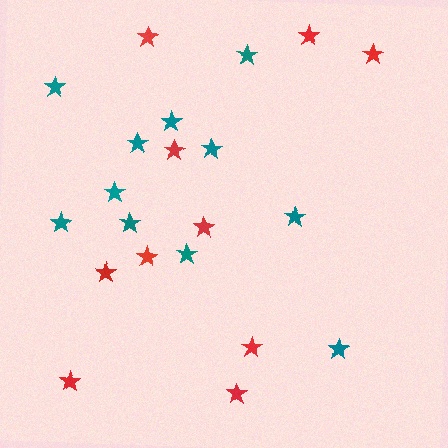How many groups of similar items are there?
There are 2 groups: one group of red stars (10) and one group of teal stars (11).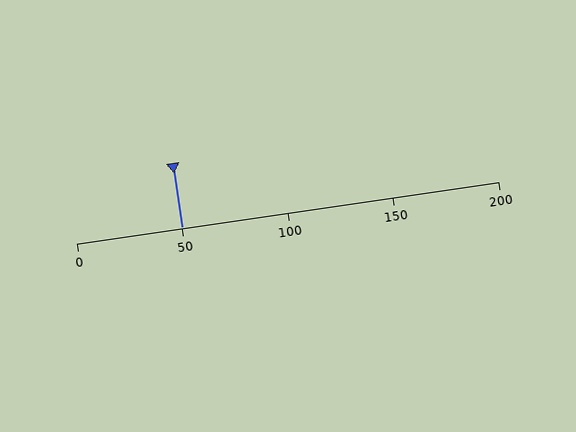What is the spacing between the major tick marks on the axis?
The major ticks are spaced 50 apart.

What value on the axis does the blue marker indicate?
The marker indicates approximately 50.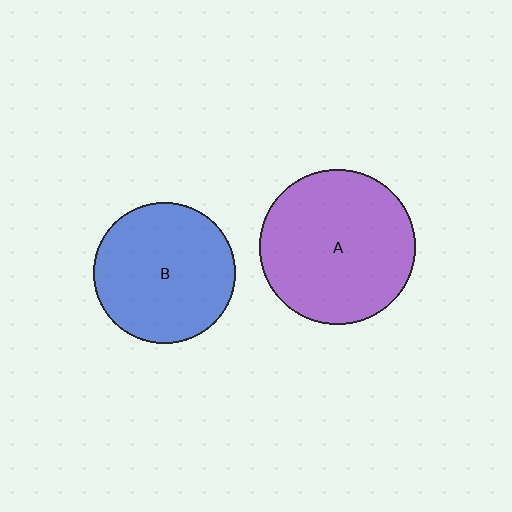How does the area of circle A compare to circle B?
Approximately 1.2 times.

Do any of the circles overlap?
No, none of the circles overlap.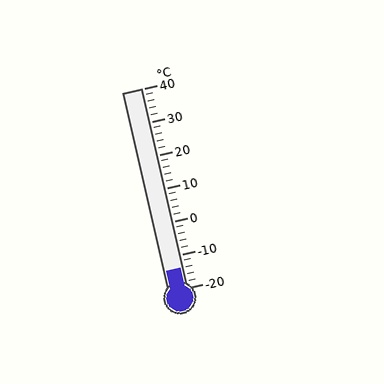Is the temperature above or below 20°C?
The temperature is below 20°C.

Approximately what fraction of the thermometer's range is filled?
The thermometer is filled to approximately 10% of its range.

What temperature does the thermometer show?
The thermometer shows approximately -14°C.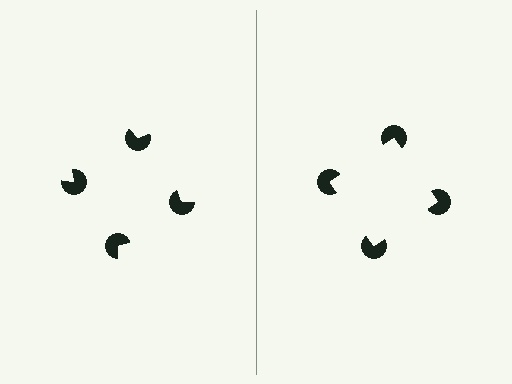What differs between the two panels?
The pac-man discs are positioned identically on both sides; only the wedge orientations differ. On the right they align to a square; on the left they are misaligned.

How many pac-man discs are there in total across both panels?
8 — 4 on each side.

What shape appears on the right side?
An illusory square.